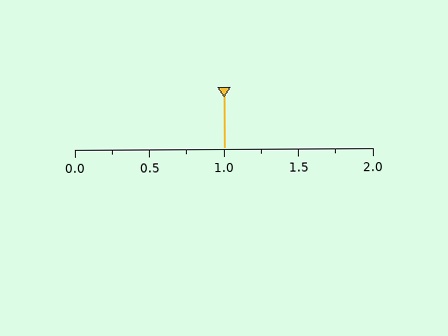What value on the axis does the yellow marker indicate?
The marker indicates approximately 1.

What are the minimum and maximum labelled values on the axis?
The axis runs from 0.0 to 2.0.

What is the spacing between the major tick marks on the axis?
The major ticks are spaced 0.5 apart.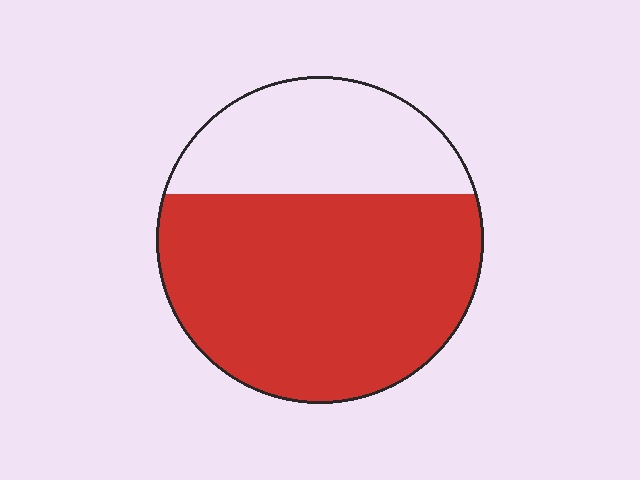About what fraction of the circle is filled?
About two thirds (2/3).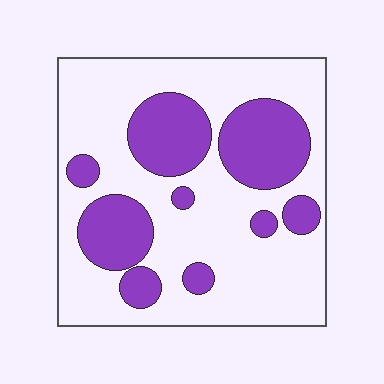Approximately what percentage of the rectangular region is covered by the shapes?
Approximately 30%.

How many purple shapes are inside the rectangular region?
9.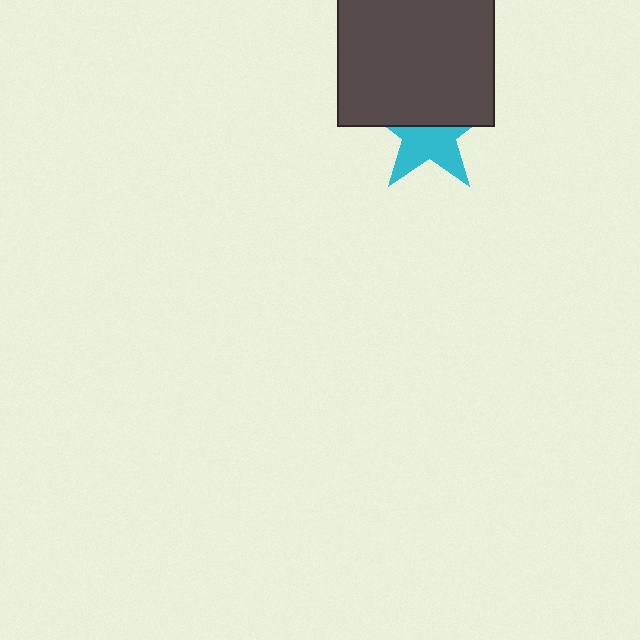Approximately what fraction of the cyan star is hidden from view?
Roughly 49% of the cyan star is hidden behind the dark gray square.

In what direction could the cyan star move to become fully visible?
The cyan star could move down. That would shift it out from behind the dark gray square entirely.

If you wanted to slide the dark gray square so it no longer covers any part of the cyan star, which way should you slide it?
Slide it up — that is the most direct way to separate the two shapes.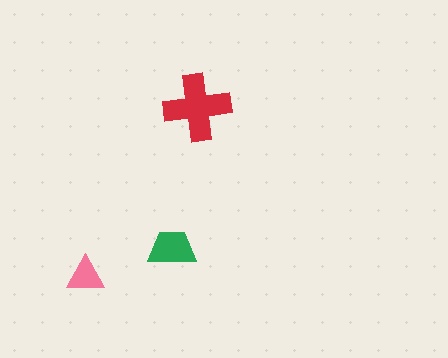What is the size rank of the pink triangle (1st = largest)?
3rd.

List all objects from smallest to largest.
The pink triangle, the green trapezoid, the red cross.